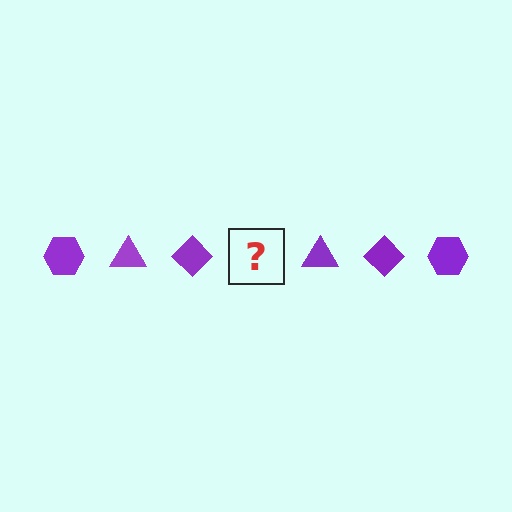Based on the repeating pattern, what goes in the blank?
The blank should be a purple hexagon.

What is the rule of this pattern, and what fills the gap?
The rule is that the pattern cycles through hexagon, triangle, diamond shapes in purple. The gap should be filled with a purple hexagon.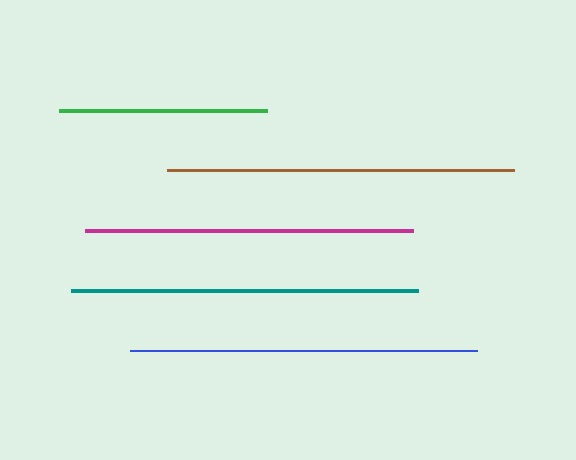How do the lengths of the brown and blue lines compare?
The brown and blue lines are approximately the same length.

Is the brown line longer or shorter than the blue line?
The brown line is longer than the blue line.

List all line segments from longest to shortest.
From longest to shortest: brown, blue, teal, magenta, green.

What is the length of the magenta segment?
The magenta segment is approximately 327 pixels long.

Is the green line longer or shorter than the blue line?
The blue line is longer than the green line.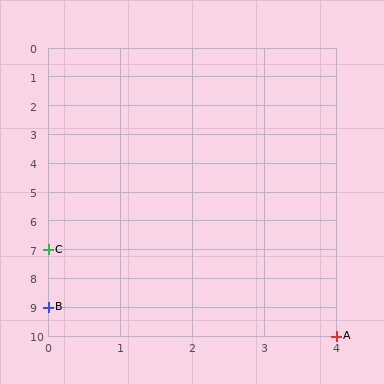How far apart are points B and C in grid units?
Points B and C are 2 rows apart.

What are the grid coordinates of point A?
Point A is at grid coordinates (4, 10).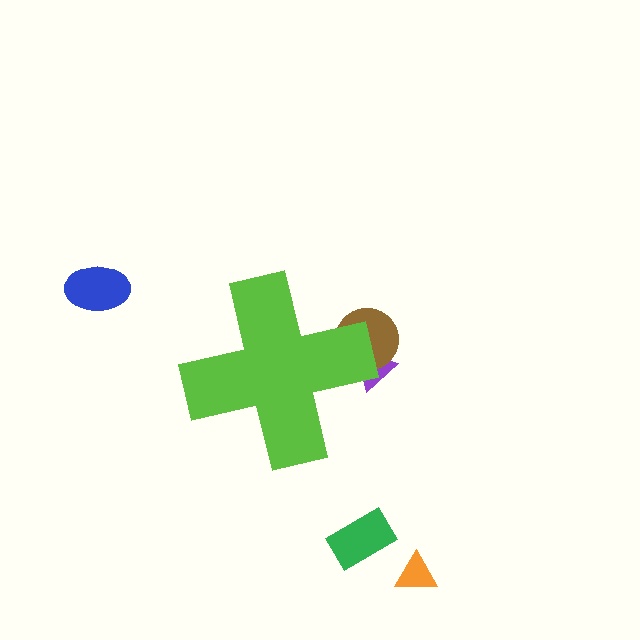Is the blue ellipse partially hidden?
No, the blue ellipse is fully visible.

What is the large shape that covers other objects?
A lime cross.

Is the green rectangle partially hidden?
No, the green rectangle is fully visible.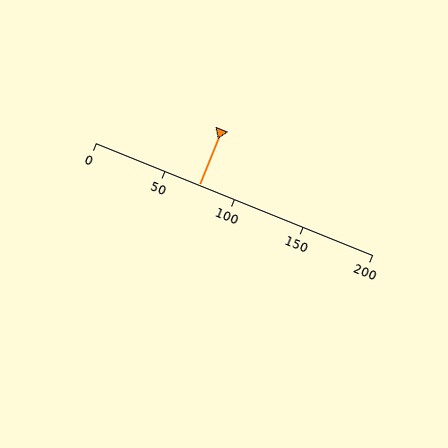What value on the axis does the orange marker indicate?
The marker indicates approximately 75.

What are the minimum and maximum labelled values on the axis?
The axis runs from 0 to 200.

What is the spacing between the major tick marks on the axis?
The major ticks are spaced 50 apart.